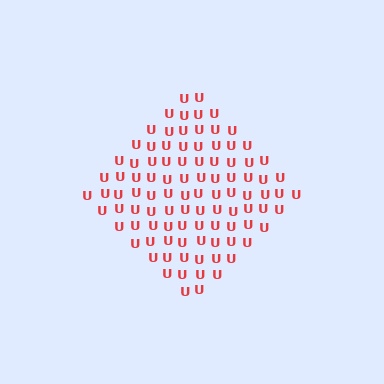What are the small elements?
The small elements are letter U's.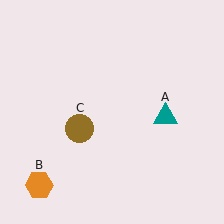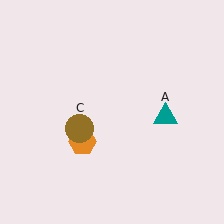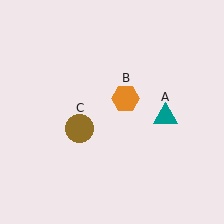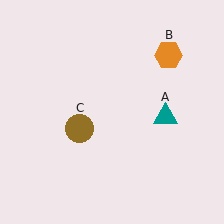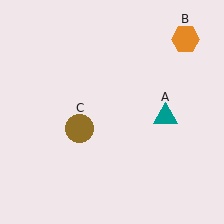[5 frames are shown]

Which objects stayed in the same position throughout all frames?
Teal triangle (object A) and brown circle (object C) remained stationary.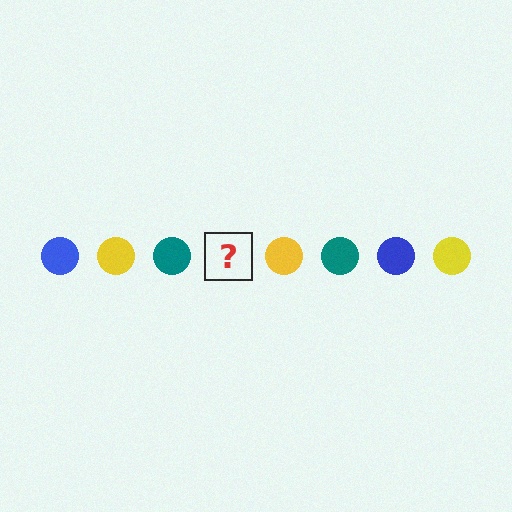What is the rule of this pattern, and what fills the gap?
The rule is that the pattern cycles through blue, yellow, teal circles. The gap should be filled with a blue circle.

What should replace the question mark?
The question mark should be replaced with a blue circle.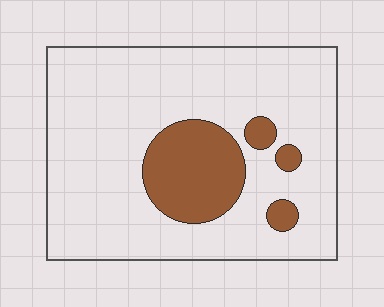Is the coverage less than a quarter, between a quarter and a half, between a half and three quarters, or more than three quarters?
Less than a quarter.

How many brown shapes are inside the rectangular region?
4.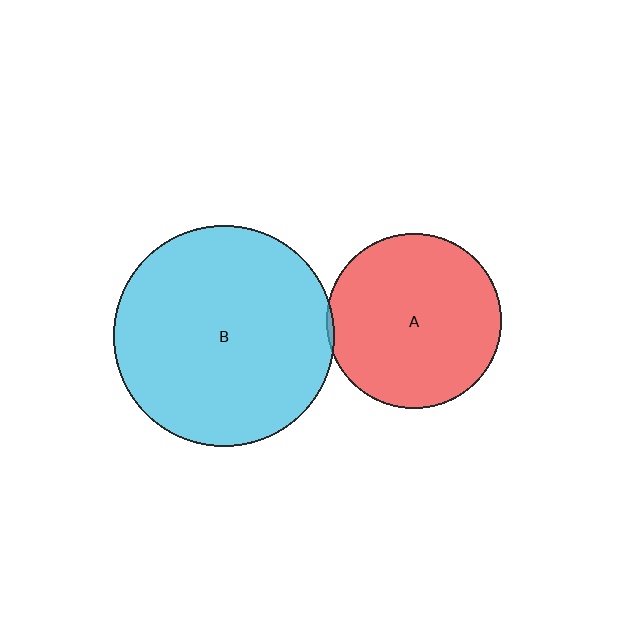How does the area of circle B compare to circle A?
Approximately 1.6 times.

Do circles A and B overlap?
Yes.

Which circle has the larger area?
Circle B (cyan).